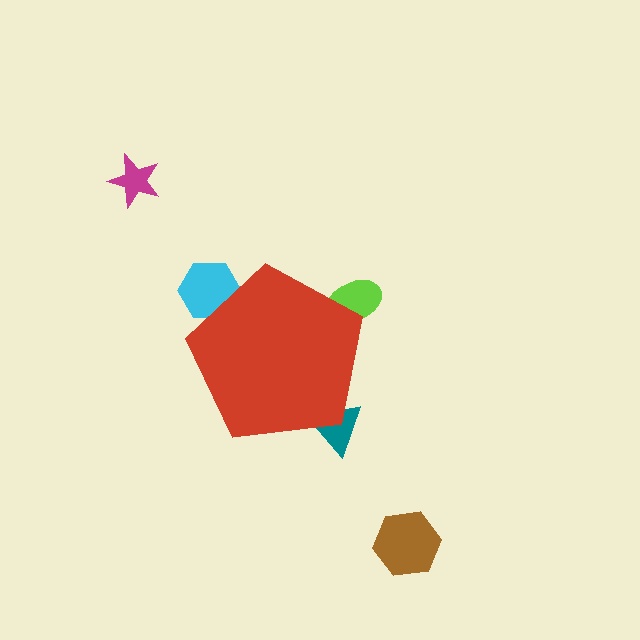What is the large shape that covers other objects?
A red pentagon.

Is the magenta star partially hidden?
No, the magenta star is fully visible.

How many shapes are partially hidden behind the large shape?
3 shapes are partially hidden.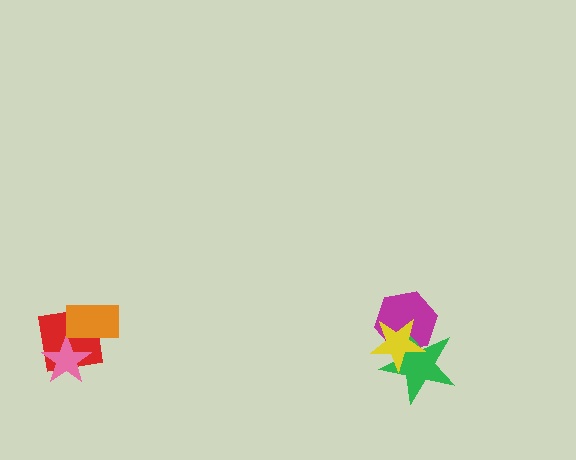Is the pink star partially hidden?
Yes, it is partially covered by another shape.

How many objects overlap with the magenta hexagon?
2 objects overlap with the magenta hexagon.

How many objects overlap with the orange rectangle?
2 objects overlap with the orange rectangle.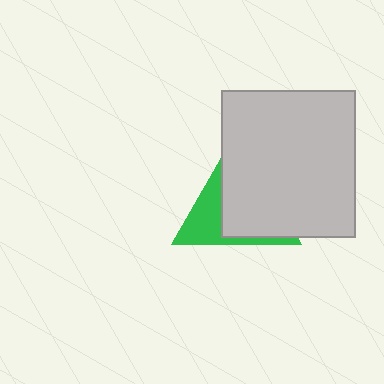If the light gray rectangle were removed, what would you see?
You would see the complete green triangle.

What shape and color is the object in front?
The object in front is a light gray rectangle.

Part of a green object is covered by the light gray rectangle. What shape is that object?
It is a triangle.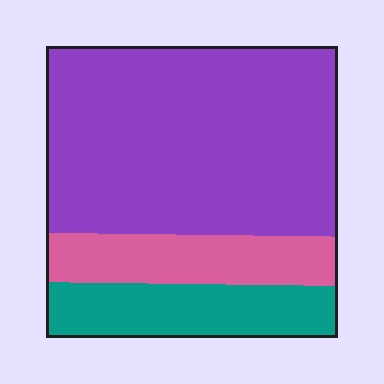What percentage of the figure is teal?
Teal takes up less than a quarter of the figure.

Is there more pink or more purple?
Purple.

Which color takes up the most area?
Purple, at roughly 65%.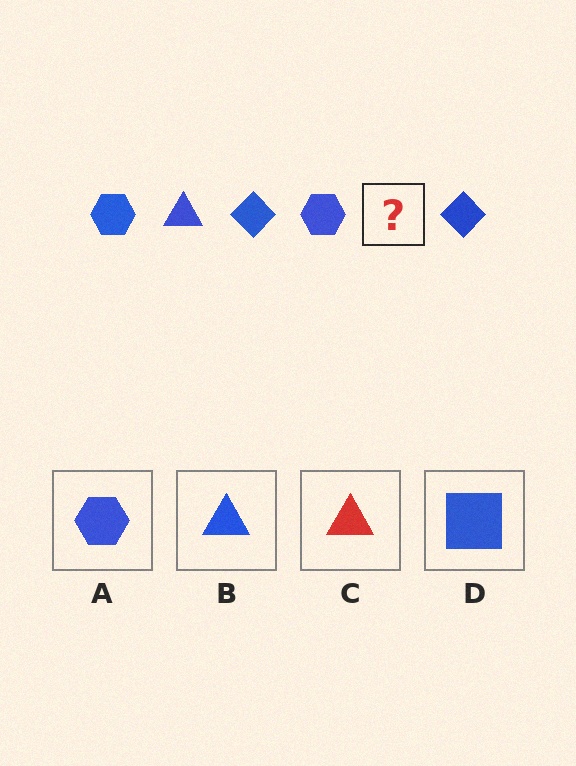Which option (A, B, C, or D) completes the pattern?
B.